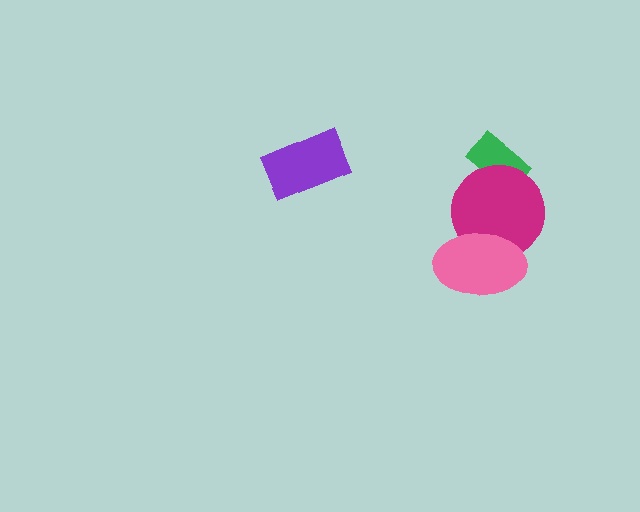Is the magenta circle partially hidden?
Yes, it is partially covered by another shape.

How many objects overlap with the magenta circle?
2 objects overlap with the magenta circle.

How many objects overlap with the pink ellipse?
1 object overlaps with the pink ellipse.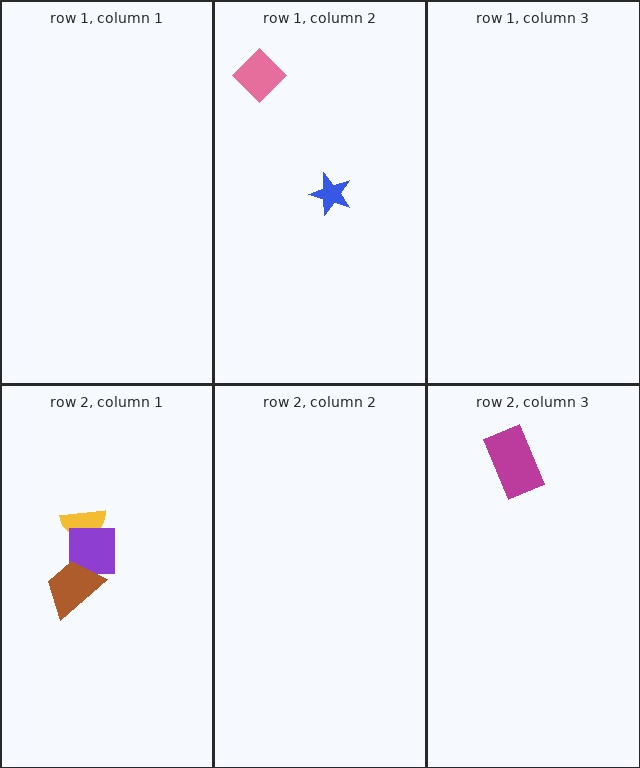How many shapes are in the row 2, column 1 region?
3.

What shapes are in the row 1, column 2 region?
The blue star, the pink diamond.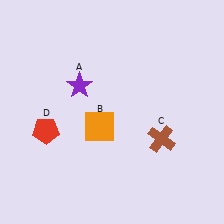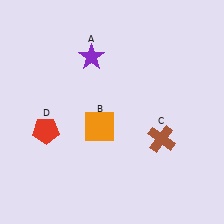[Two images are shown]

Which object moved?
The purple star (A) moved up.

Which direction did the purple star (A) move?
The purple star (A) moved up.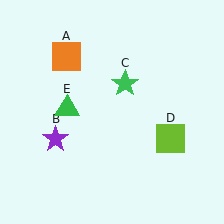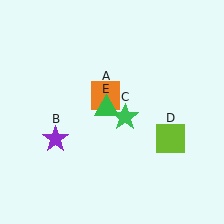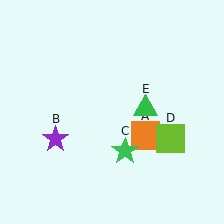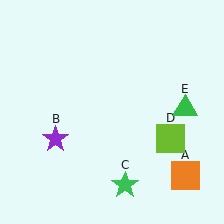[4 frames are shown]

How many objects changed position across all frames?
3 objects changed position: orange square (object A), green star (object C), green triangle (object E).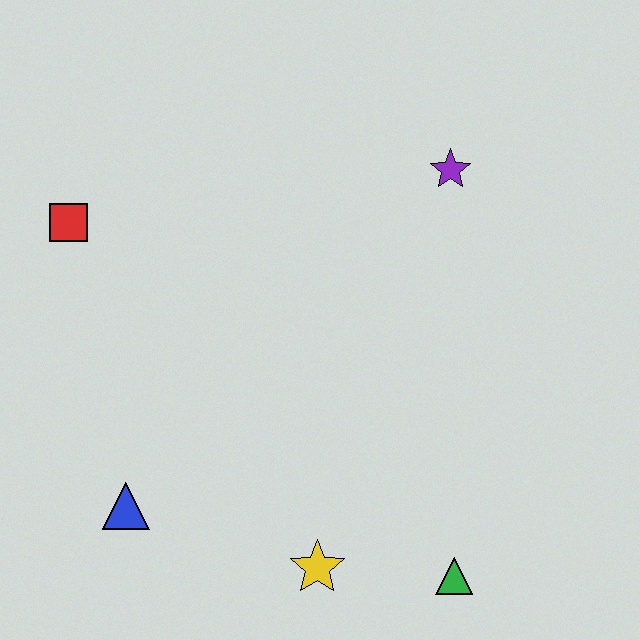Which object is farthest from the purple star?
The blue triangle is farthest from the purple star.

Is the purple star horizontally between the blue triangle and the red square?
No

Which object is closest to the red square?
The blue triangle is closest to the red square.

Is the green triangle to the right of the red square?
Yes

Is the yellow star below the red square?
Yes